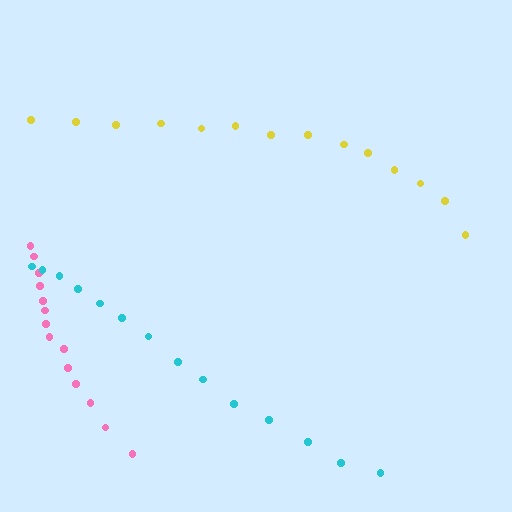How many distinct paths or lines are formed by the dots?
There are 3 distinct paths.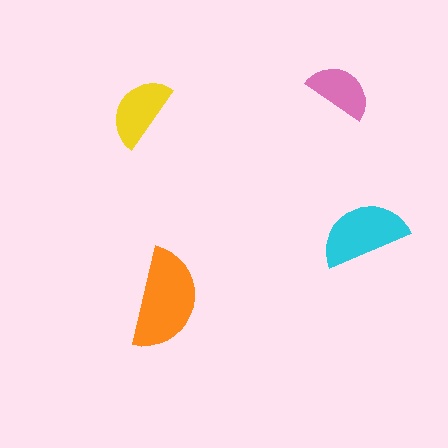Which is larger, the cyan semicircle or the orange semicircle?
The orange one.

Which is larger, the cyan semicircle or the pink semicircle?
The cyan one.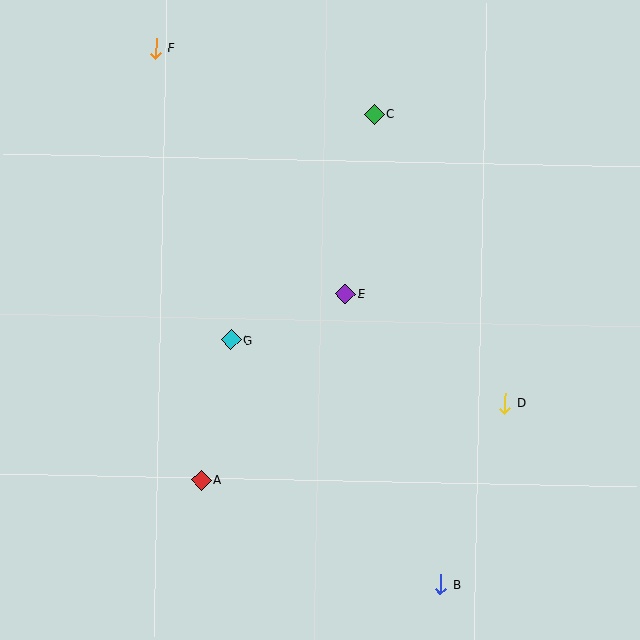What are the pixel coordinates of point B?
Point B is at (440, 584).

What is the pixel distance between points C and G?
The distance between C and G is 267 pixels.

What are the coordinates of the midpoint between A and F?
The midpoint between A and F is at (178, 264).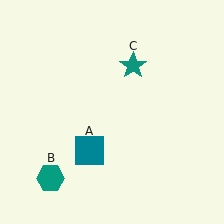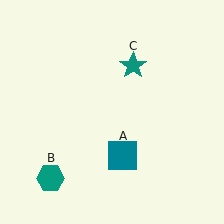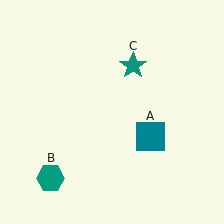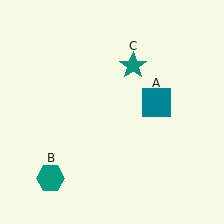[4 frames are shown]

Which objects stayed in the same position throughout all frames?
Teal hexagon (object B) and teal star (object C) remained stationary.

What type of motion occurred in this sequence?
The teal square (object A) rotated counterclockwise around the center of the scene.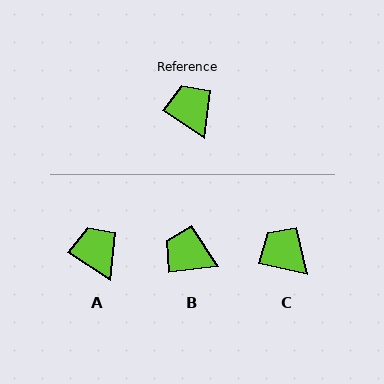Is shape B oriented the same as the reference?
No, it is off by about 40 degrees.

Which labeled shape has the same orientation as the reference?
A.